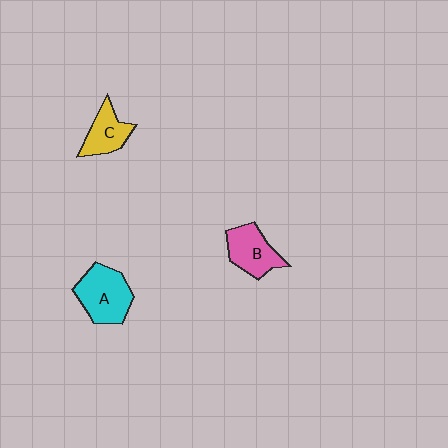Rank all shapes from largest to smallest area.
From largest to smallest: A (cyan), B (pink), C (yellow).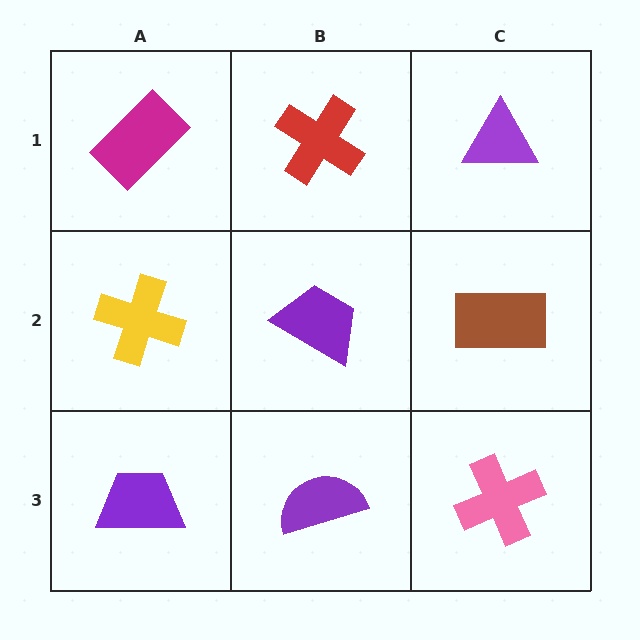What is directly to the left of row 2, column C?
A purple trapezoid.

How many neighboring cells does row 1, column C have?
2.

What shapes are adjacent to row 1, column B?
A purple trapezoid (row 2, column B), a magenta rectangle (row 1, column A), a purple triangle (row 1, column C).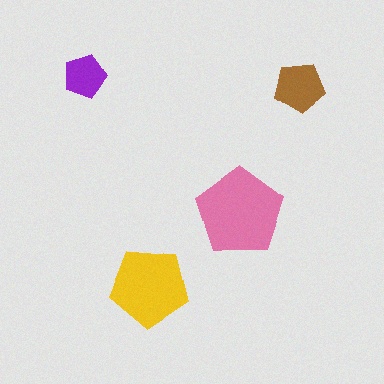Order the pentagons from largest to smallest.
the pink one, the yellow one, the brown one, the purple one.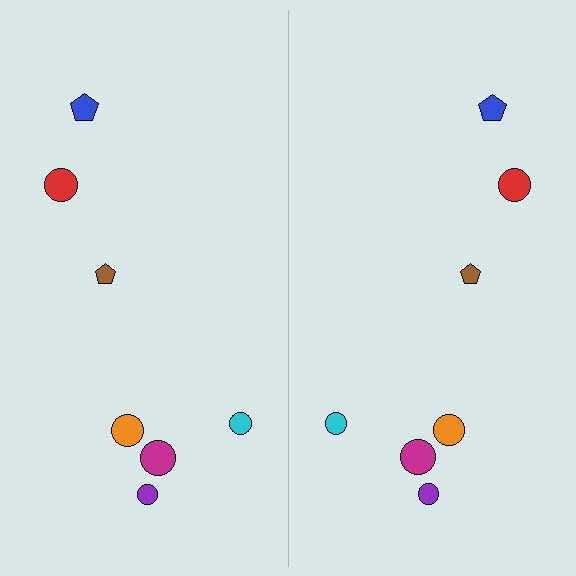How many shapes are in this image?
There are 14 shapes in this image.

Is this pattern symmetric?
Yes, this pattern has bilateral (reflection) symmetry.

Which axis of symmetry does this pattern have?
The pattern has a vertical axis of symmetry running through the center of the image.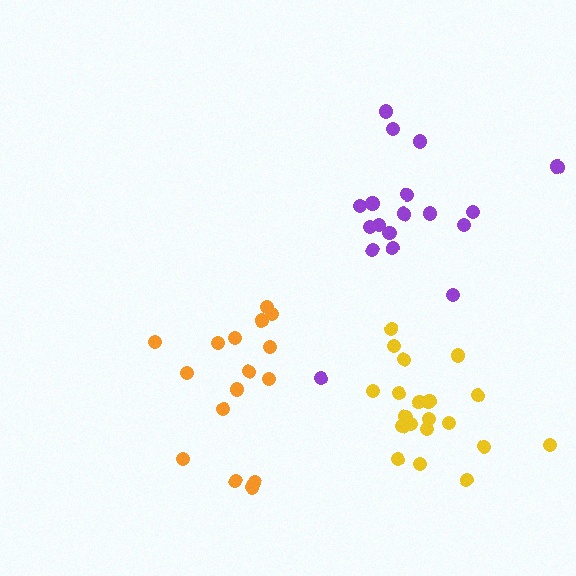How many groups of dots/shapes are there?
There are 3 groups.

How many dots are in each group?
Group 1: 16 dots, Group 2: 20 dots, Group 3: 18 dots (54 total).